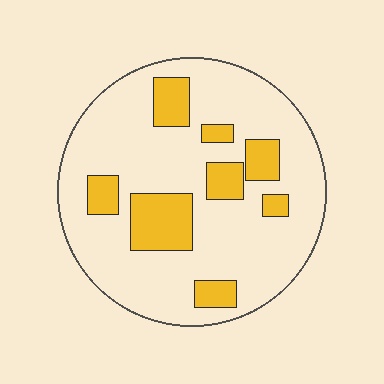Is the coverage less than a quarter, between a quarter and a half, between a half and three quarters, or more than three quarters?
Less than a quarter.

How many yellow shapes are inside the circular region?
8.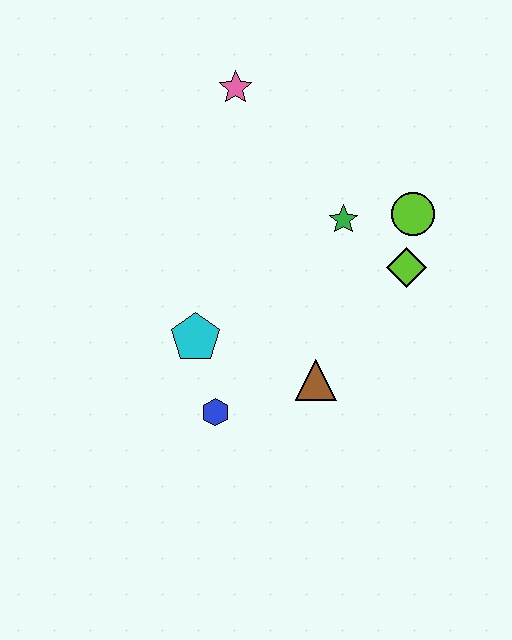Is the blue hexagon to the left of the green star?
Yes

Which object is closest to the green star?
The lime circle is closest to the green star.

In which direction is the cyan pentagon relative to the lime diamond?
The cyan pentagon is to the left of the lime diamond.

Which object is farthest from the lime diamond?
The pink star is farthest from the lime diamond.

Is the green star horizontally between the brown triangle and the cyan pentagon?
No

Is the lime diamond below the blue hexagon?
No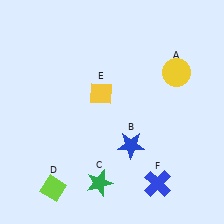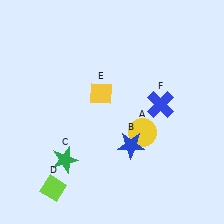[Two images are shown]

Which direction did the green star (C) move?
The green star (C) moved left.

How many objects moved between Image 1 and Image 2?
3 objects moved between the two images.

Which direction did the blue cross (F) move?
The blue cross (F) moved up.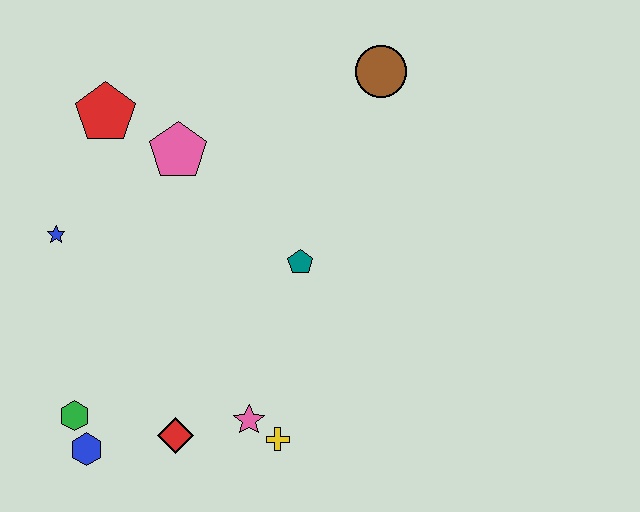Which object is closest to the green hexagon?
The blue hexagon is closest to the green hexagon.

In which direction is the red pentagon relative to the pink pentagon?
The red pentagon is to the left of the pink pentagon.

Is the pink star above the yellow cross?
Yes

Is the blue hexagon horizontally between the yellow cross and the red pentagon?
No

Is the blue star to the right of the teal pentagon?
No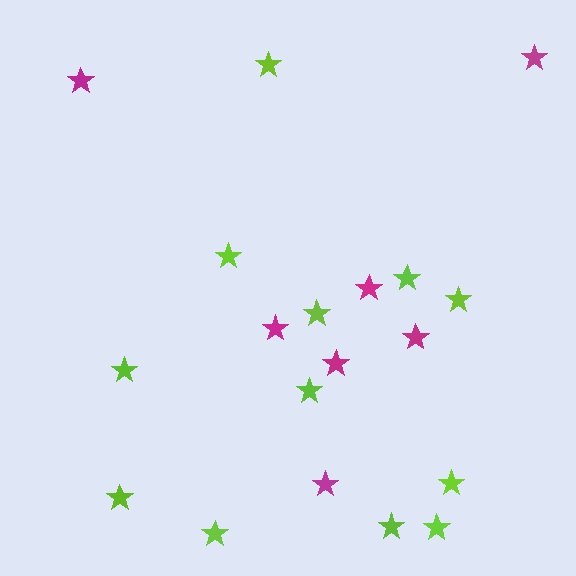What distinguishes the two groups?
There are 2 groups: one group of lime stars (12) and one group of magenta stars (7).